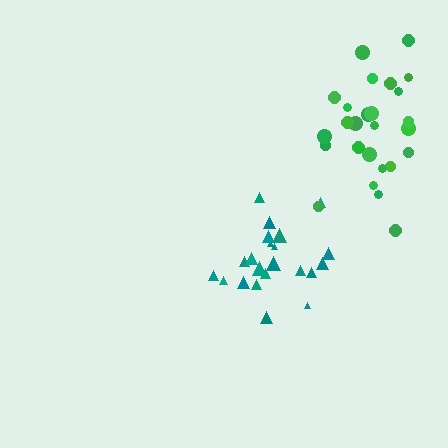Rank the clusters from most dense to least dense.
teal, green.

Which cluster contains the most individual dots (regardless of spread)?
Green (26).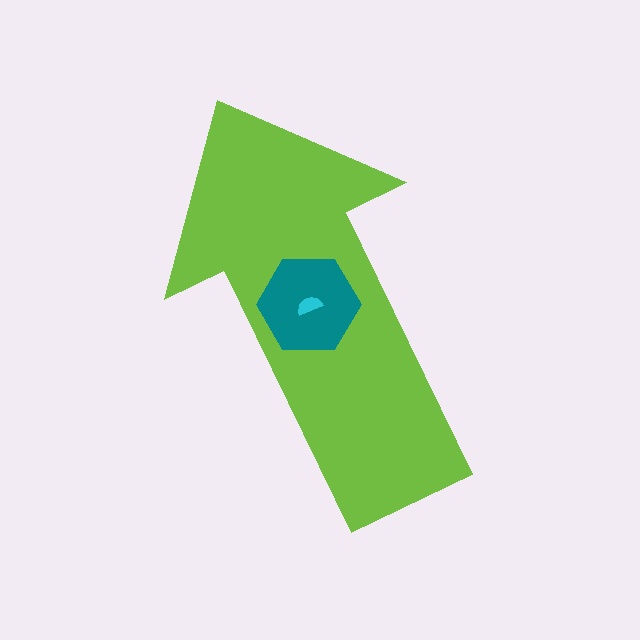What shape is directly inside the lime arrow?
The teal hexagon.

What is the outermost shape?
The lime arrow.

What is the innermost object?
The cyan semicircle.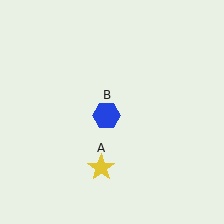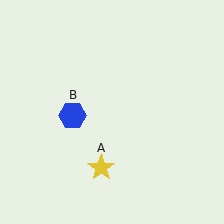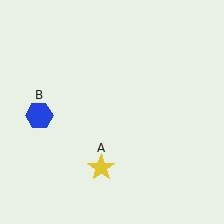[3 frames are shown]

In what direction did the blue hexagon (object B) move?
The blue hexagon (object B) moved left.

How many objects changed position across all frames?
1 object changed position: blue hexagon (object B).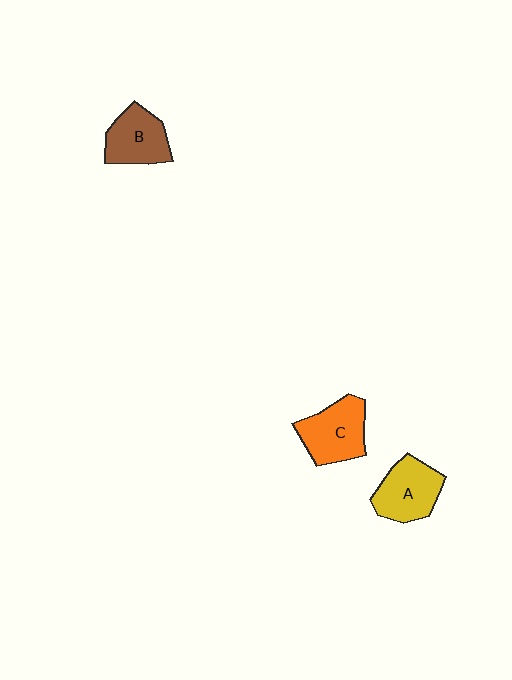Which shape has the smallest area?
Shape B (brown).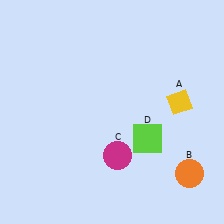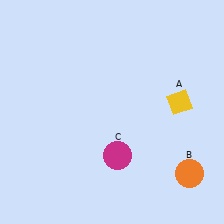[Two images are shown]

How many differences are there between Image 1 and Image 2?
There is 1 difference between the two images.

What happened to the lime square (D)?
The lime square (D) was removed in Image 2. It was in the bottom-right area of Image 1.